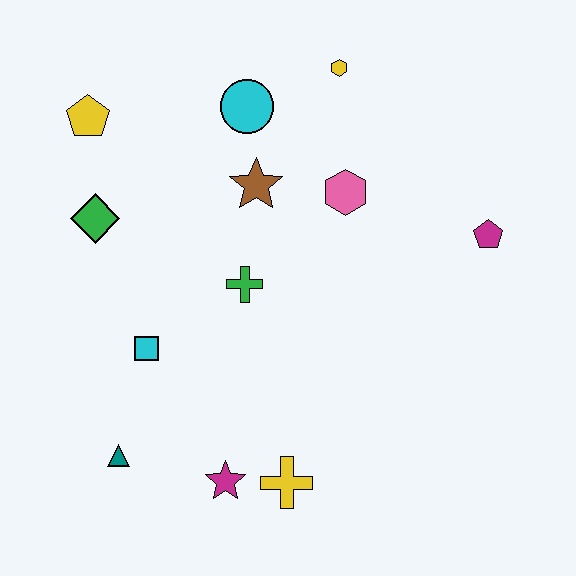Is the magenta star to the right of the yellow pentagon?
Yes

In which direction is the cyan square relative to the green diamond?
The cyan square is below the green diamond.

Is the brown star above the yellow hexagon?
No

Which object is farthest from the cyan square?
The magenta pentagon is farthest from the cyan square.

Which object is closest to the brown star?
The cyan circle is closest to the brown star.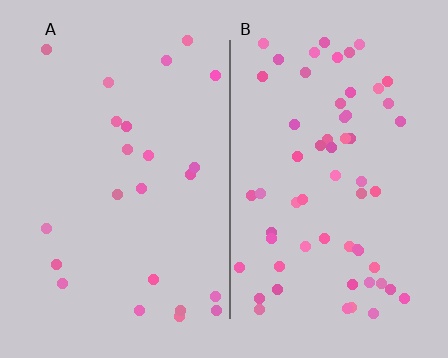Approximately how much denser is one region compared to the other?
Approximately 2.6× — region B over region A.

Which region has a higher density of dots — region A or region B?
B (the right).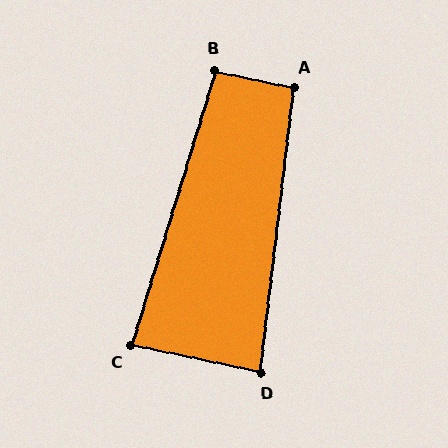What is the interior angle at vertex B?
Approximately 95 degrees (obtuse).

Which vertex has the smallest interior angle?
C, at approximately 85 degrees.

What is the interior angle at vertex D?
Approximately 85 degrees (acute).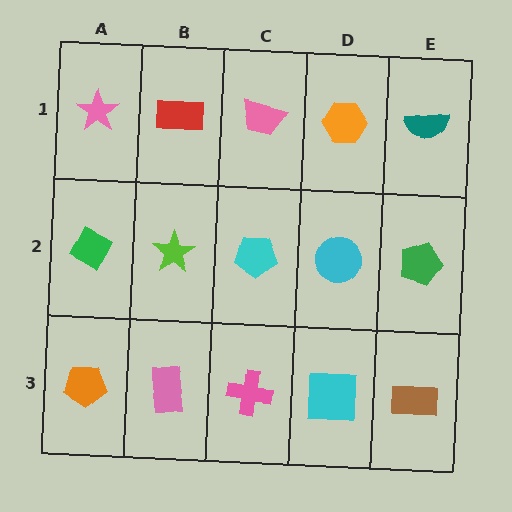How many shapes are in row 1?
5 shapes.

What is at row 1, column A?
A pink star.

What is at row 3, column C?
A pink cross.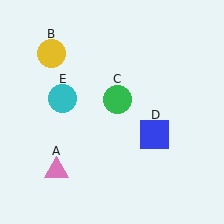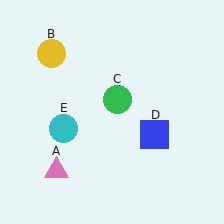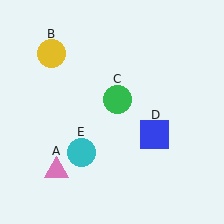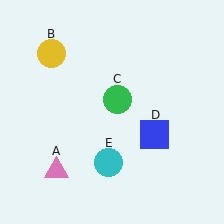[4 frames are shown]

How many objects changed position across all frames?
1 object changed position: cyan circle (object E).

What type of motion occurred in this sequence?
The cyan circle (object E) rotated counterclockwise around the center of the scene.